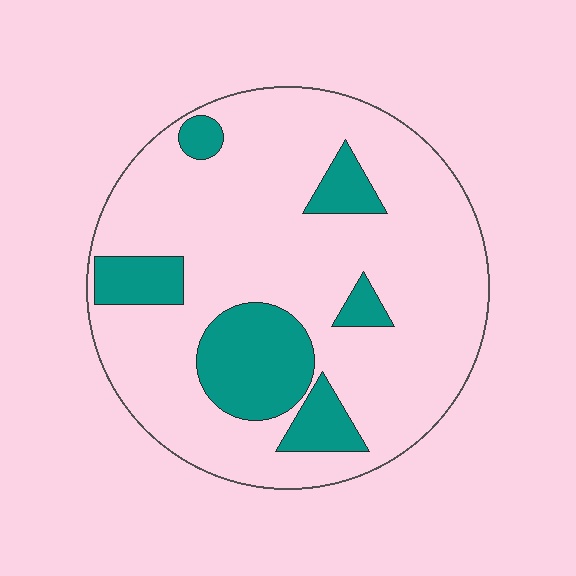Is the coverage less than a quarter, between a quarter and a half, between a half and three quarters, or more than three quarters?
Less than a quarter.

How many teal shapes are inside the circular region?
6.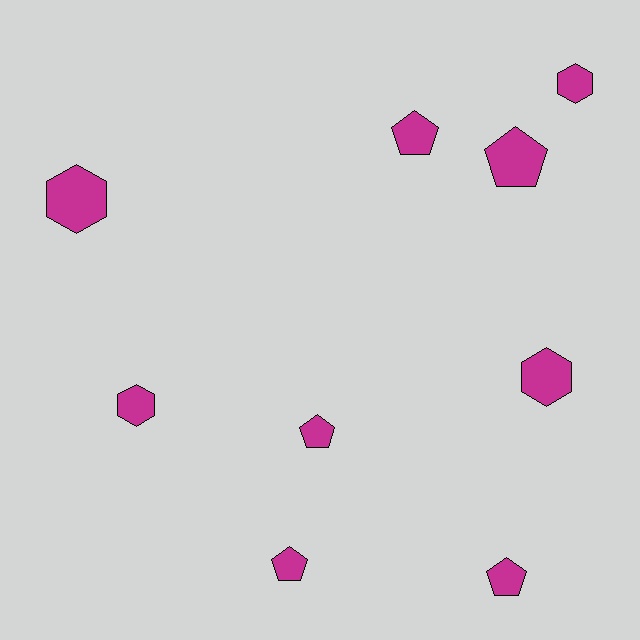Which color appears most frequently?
Magenta, with 9 objects.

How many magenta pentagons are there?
There are 5 magenta pentagons.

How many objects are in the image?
There are 9 objects.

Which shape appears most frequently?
Pentagon, with 5 objects.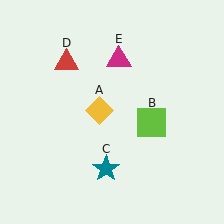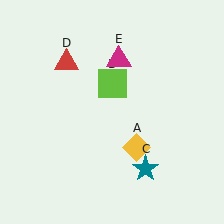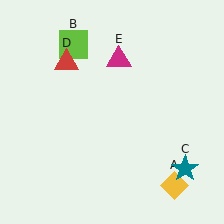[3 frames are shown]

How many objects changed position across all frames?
3 objects changed position: yellow diamond (object A), lime square (object B), teal star (object C).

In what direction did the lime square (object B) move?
The lime square (object B) moved up and to the left.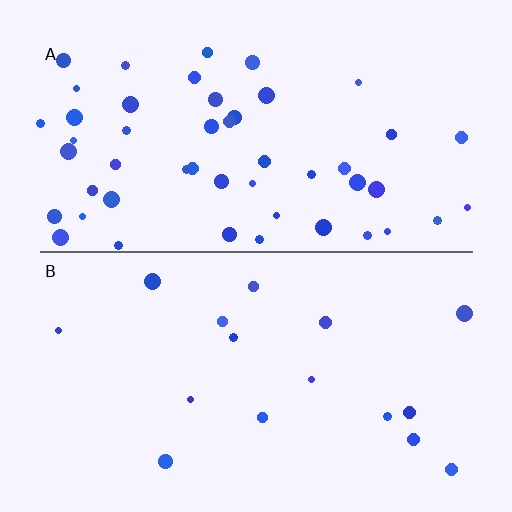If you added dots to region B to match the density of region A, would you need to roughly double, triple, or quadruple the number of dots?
Approximately triple.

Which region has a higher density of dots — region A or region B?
A (the top).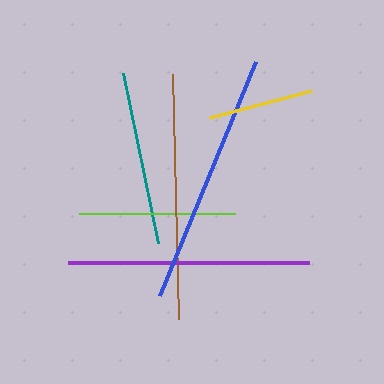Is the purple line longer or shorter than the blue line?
The blue line is longer than the purple line.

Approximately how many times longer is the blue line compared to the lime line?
The blue line is approximately 1.6 times the length of the lime line.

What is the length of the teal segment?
The teal segment is approximately 174 pixels long.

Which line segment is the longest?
The blue line is the longest at approximately 252 pixels.